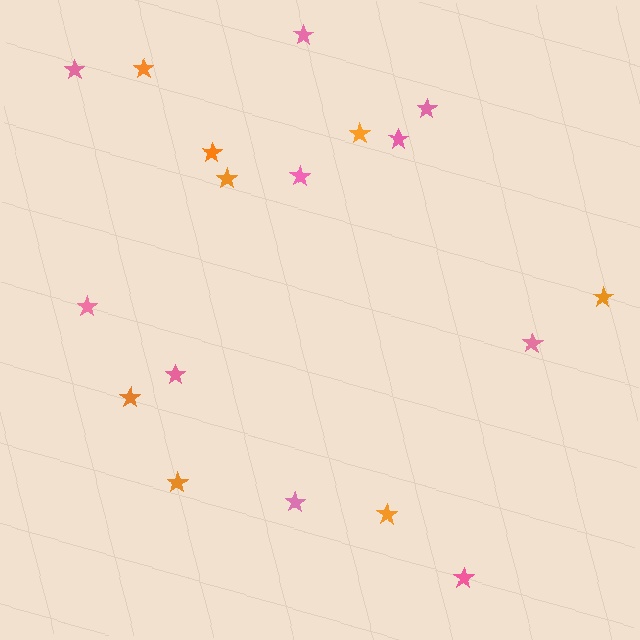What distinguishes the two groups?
There are 2 groups: one group of orange stars (8) and one group of pink stars (10).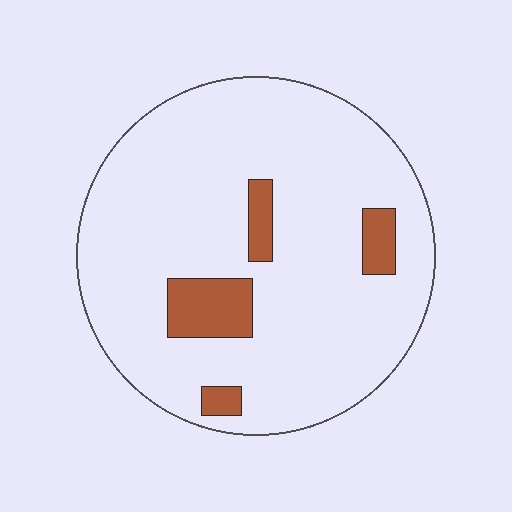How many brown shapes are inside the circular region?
4.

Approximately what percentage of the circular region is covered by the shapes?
Approximately 10%.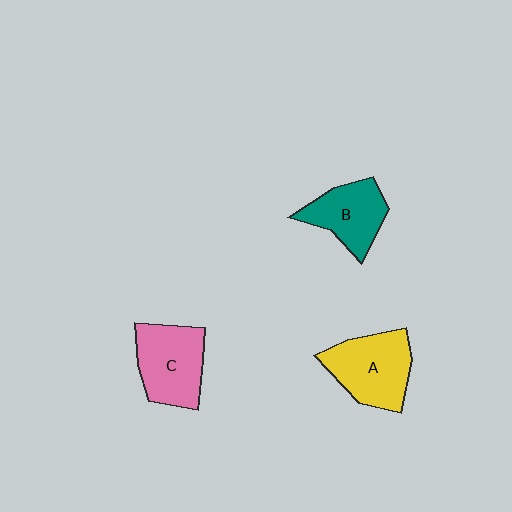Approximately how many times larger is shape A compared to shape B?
Approximately 1.2 times.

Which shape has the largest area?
Shape A (yellow).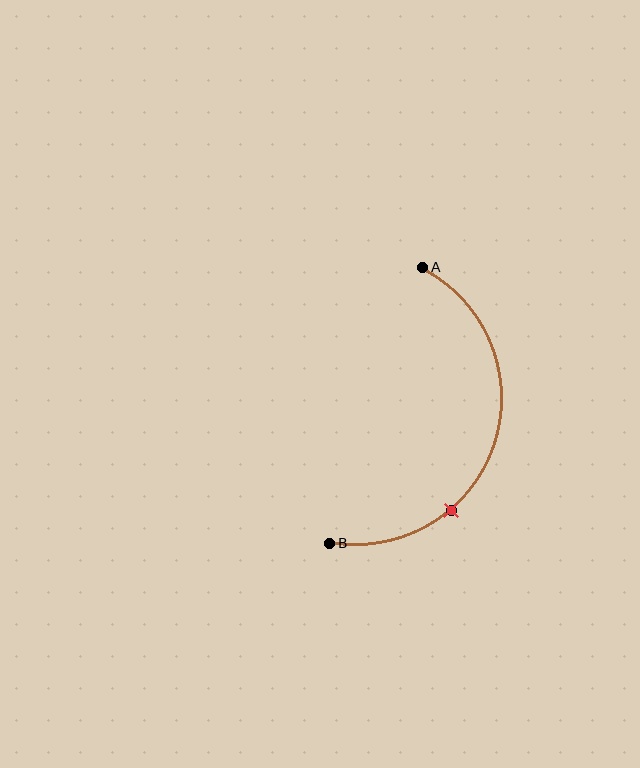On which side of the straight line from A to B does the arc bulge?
The arc bulges to the right of the straight line connecting A and B.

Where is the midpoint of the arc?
The arc midpoint is the point on the curve farthest from the straight line joining A and B. It sits to the right of that line.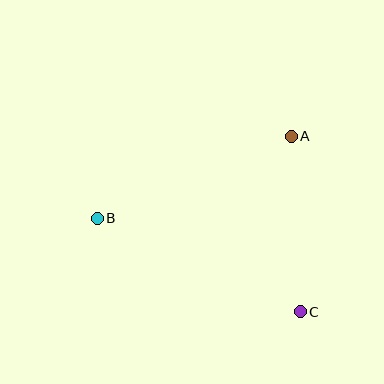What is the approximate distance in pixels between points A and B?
The distance between A and B is approximately 211 pixels.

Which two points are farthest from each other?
Points B and C are farthest from each other.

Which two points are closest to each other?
Points A and C are closest to each other.